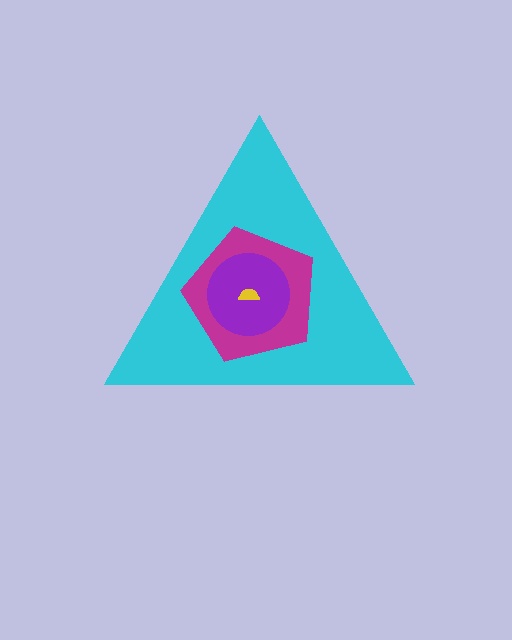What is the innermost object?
The yellow semicircle.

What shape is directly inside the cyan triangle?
The magenta pentagon.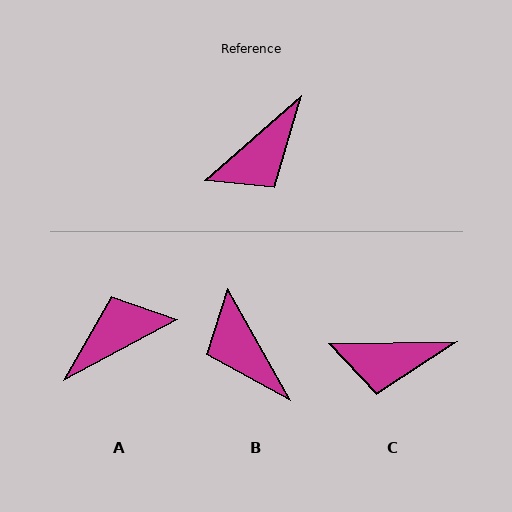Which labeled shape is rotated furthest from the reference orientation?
A, about 167 degrees away.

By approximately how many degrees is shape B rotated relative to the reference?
Approximately 102 degrees clockwise.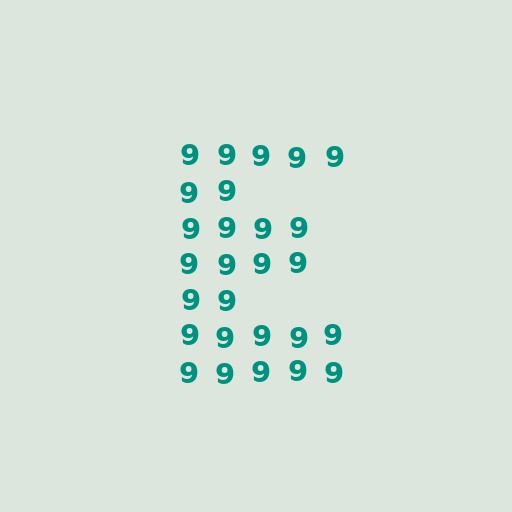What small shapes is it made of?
It is made of small digit 9's.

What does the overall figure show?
The overall figure shows the letter E.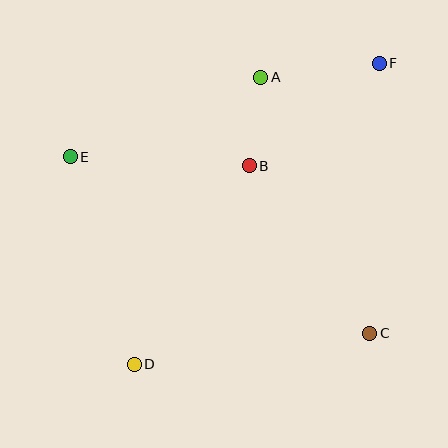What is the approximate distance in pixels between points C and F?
The distance between C and F is approximately 270 pixels.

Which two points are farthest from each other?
Points D and F are farthest from each other.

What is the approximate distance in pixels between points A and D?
The distance between A and D is approximately 314 pixels.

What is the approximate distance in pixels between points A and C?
The distance between A and C is approximately 278 pixels.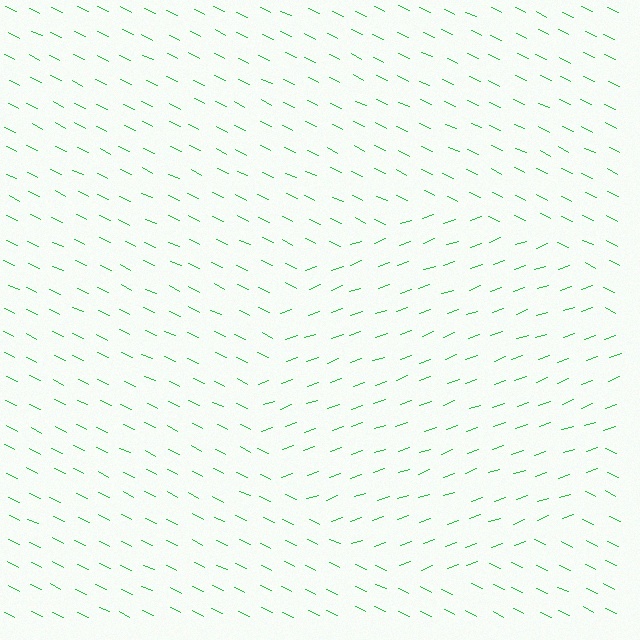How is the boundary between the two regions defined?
The boundary is defined purely by a change in line orientation (approximately 45 degrees difference). All lines are the same color and thickness.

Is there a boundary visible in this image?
Yes, there is a texture boundary formed by a change in line orientation.